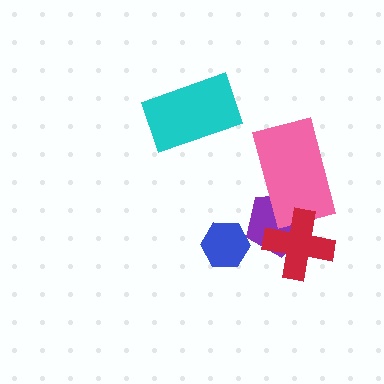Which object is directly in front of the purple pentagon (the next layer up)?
The pink rectangle is directly in front of the purple pentagon.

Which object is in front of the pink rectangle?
The red cross is in front of the pink rectangle.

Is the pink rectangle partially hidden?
Yes, it is partially covered by another shape.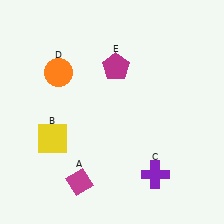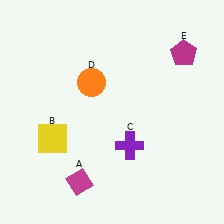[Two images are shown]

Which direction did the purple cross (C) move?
The purple cross (C) moved up.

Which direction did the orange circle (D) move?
The orange circle (D) moved right.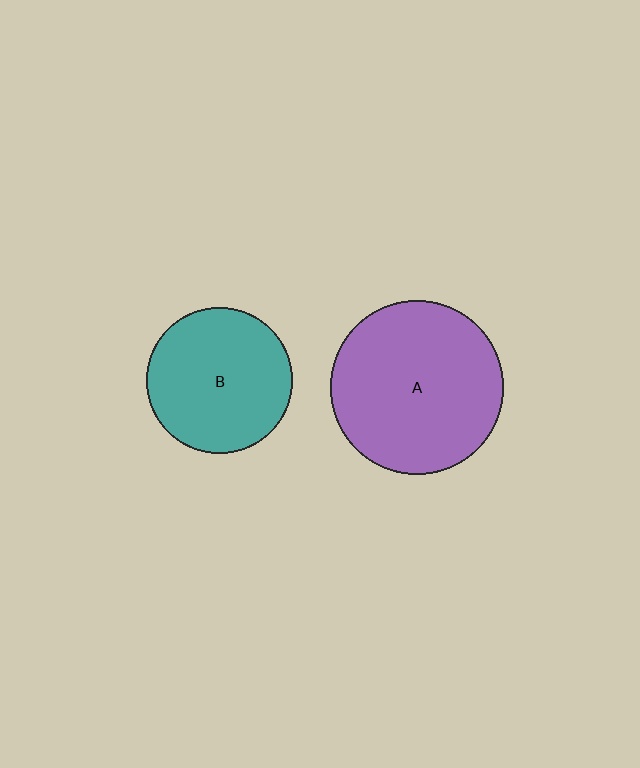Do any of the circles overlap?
No, none of the circles overlap.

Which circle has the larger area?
Circle A (purple).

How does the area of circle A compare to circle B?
Approximately 1.4 times.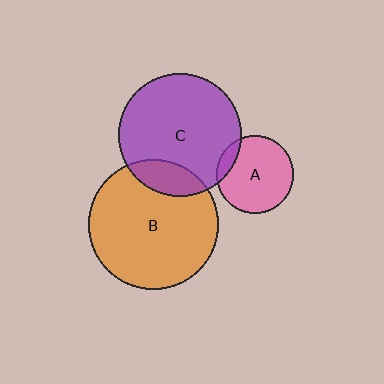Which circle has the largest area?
Circle B (orange).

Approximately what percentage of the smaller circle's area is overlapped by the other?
Approximately 10%.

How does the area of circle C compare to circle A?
Approximately 2.5 times.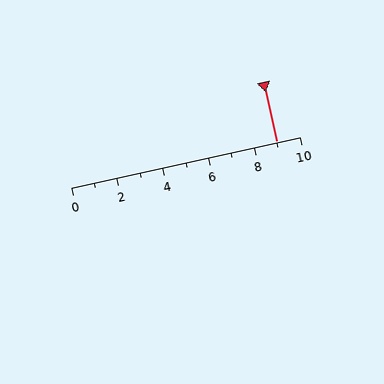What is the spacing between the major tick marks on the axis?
The major ticks are spaced 2 apart.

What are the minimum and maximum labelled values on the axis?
The axis runs from 0 to 10.